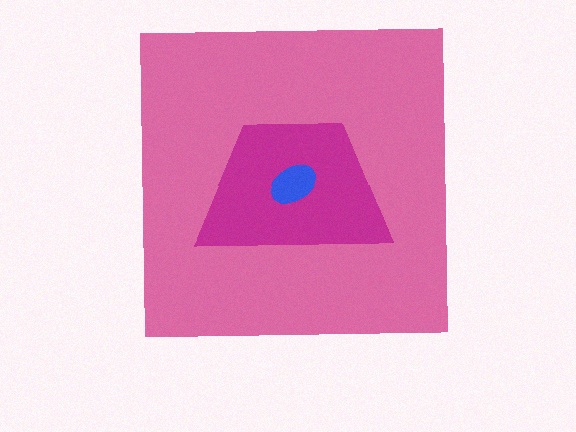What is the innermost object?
The blue ellipse.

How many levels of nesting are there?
3.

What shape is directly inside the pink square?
The magenta trapezoid.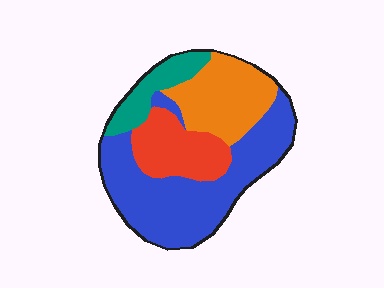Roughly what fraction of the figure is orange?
Orange takes up between a sixth and a third of the figure.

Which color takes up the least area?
Teal, at roughly 10%.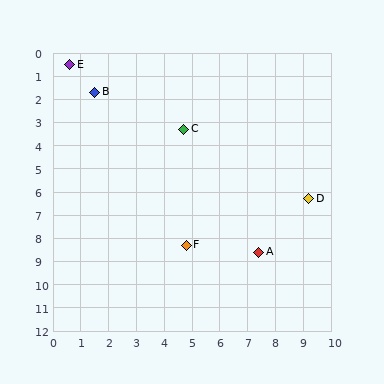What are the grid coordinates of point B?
Point B is at approximately (1.5, 1.7).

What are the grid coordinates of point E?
Point E is at approximately (0.6, 0.5).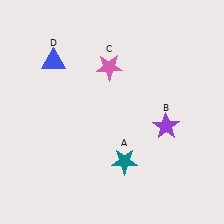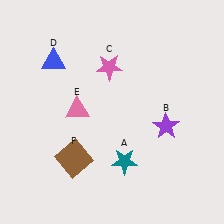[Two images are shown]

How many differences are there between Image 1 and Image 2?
There are 2 differences between the two images.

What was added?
A pink triangle (E), a brown square (F) were added in Image 2.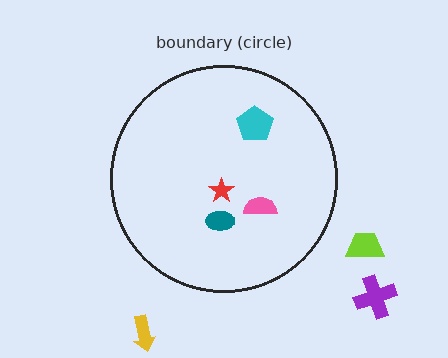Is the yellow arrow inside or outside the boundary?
Outside.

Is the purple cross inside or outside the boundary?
Outside.